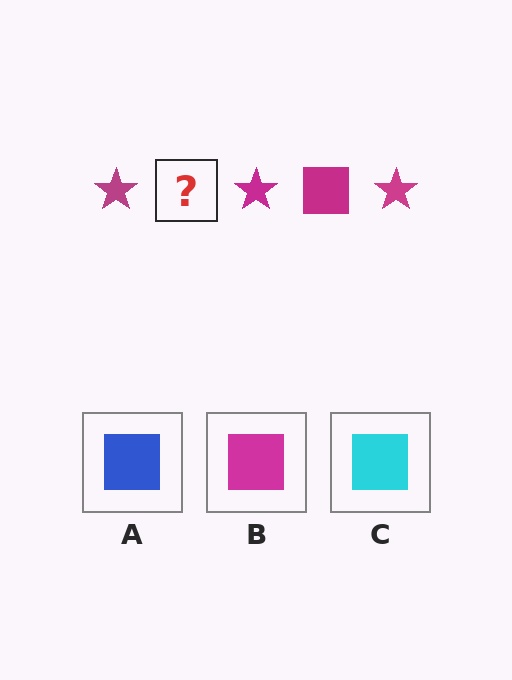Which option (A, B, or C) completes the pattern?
B.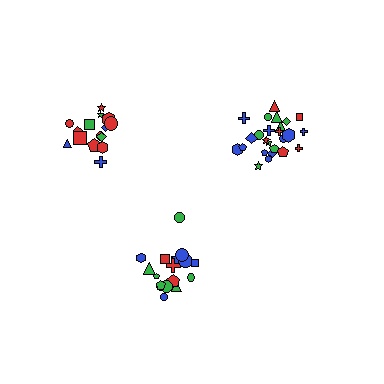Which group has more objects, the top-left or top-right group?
The top-right group.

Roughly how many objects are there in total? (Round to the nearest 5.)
Roughly 60 objects in total.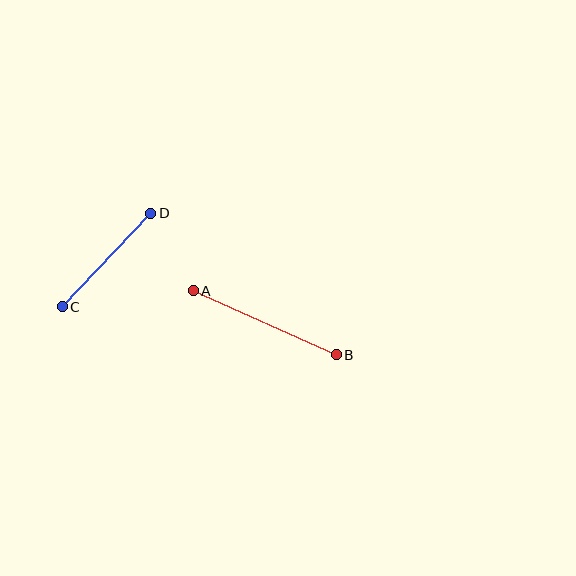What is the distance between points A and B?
The distance is approximately 156 pixels.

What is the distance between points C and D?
The distance is approximately 129 pixels.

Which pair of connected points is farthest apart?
Points A and B are farthest apart.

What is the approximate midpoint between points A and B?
The midpoint is at approximately (265, 323) pixels.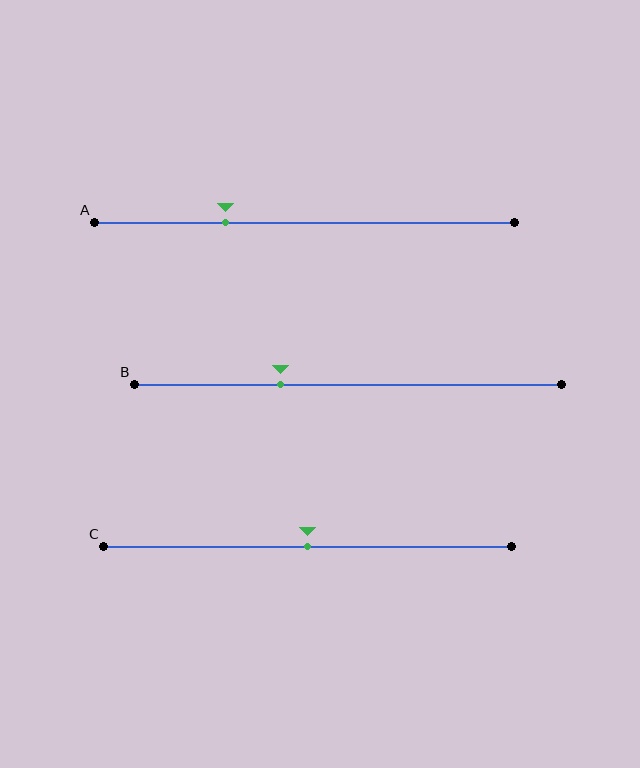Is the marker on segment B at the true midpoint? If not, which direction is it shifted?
No, the marker on segment B is shifted to the left by about 16% of the segment length.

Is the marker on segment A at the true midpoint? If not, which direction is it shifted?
No, the marker on segment A is shifted to the left by about 19% of the segment length.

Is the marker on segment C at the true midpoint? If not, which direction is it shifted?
Yes, the marker on segment C is at the true midpoint.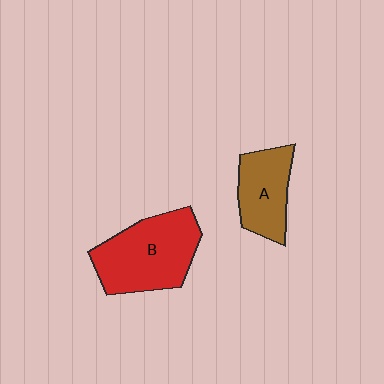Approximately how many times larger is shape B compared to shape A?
Approximately 1.5 times.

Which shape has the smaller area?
Shape A (brown).